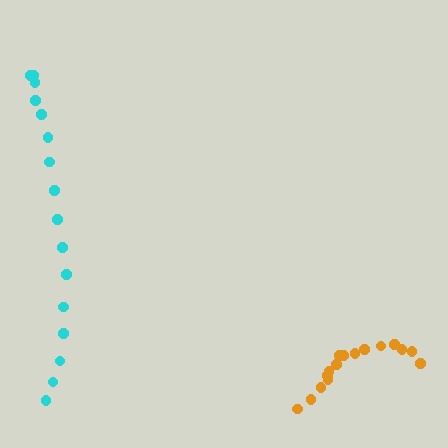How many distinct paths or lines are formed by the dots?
There are 2 distinct paths.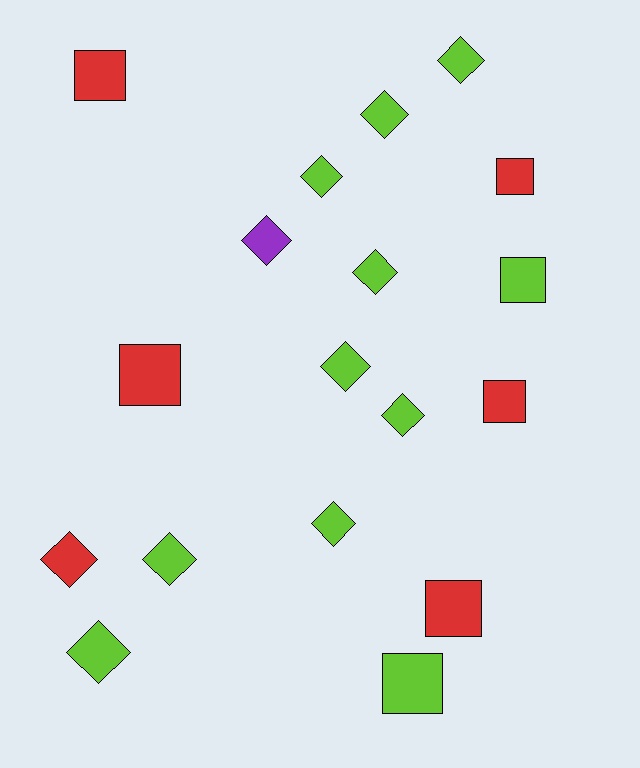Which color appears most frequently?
Lime, with 11 objects.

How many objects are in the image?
There are 18 objects.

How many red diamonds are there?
There is 1 red diamond.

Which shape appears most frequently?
Diamond, with 11 objects.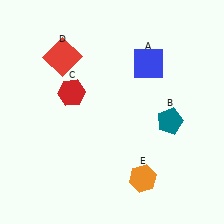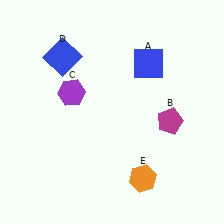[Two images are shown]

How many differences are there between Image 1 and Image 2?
There are 3 differences between the two images.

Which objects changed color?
B changed from teal to magenta. C changed from red to purple. D changed from red to blue.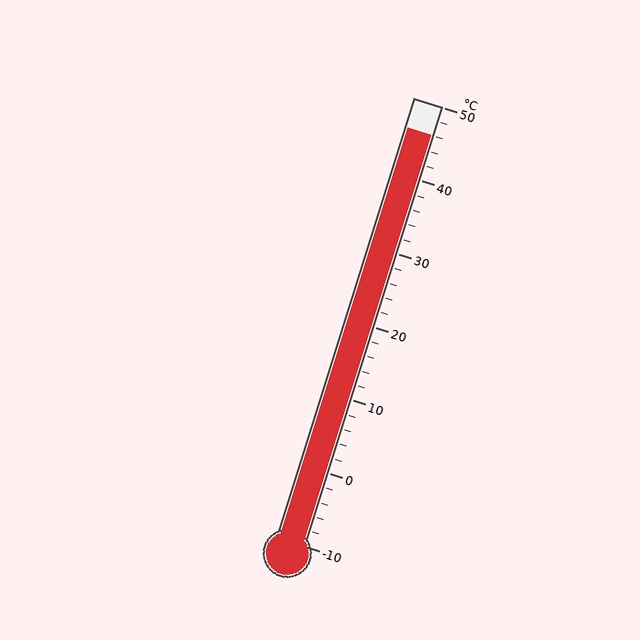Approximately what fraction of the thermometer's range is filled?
The thermometer is filled to approximately 95% of its range.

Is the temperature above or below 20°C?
The temperature is above 20°C.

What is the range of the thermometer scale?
The thermometer scale ranges from -10°C to 50°C.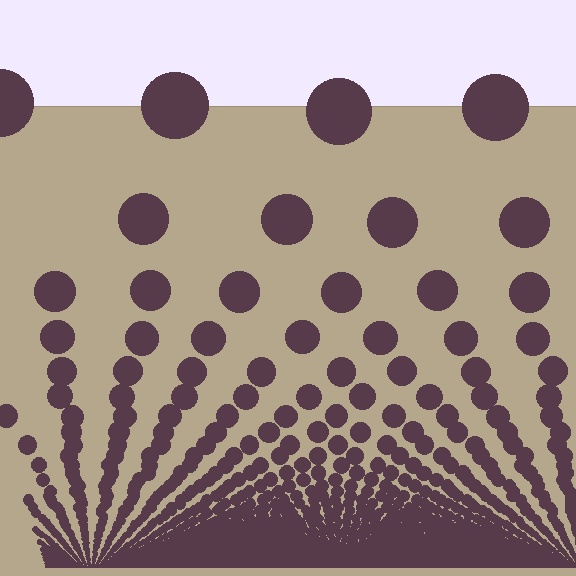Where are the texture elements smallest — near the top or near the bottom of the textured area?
Near the bottom.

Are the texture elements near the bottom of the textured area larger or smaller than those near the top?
Smaller. The gradient is inverted — elements near the bottom are smaller and denser.